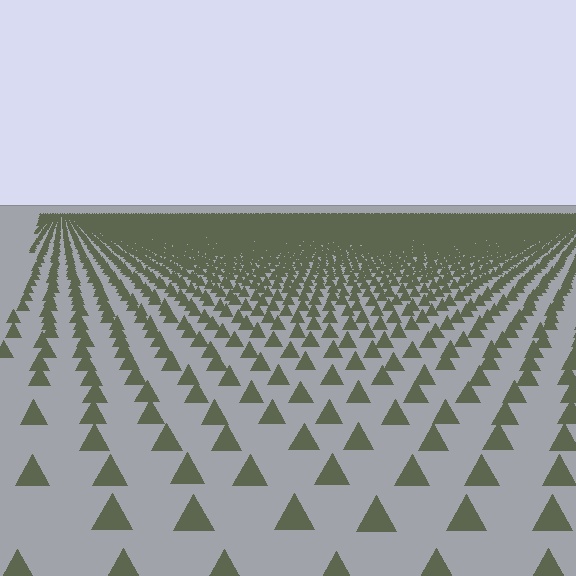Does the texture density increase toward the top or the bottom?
Density increases toward the top.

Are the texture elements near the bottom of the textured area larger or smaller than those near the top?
Larger. Near the bottom, elements are closer to the viewer and appear at a bigger on-screen size.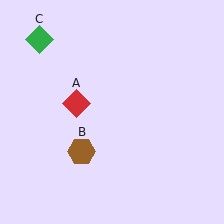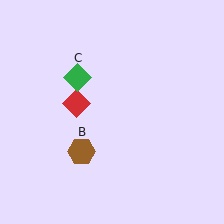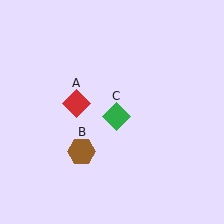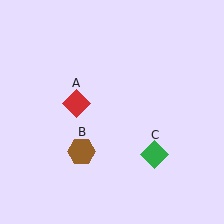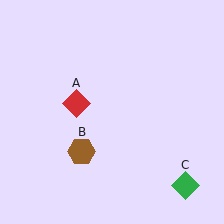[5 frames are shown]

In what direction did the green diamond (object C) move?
The green diamond (object C) moved down and to the right.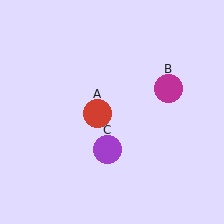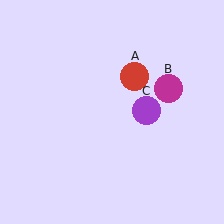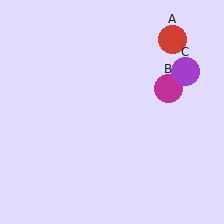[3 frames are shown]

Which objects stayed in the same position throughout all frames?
Magenta circle (object B) remained stationary.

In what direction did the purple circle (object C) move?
The purple circle (object C) moved up and to the right.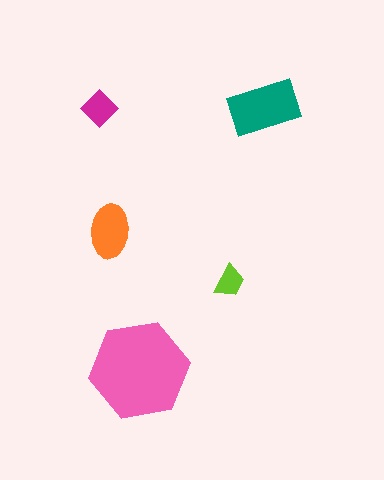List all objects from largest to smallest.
The pink hexagon, the teal rectangle, the orange ellipse, the magenta diamond, the lime trapezoid.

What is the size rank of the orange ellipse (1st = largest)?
3rd.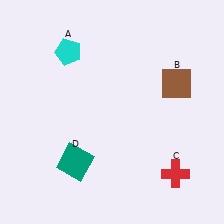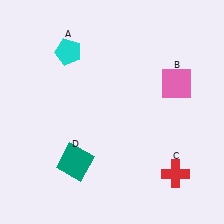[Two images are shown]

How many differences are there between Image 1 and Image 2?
There is 1 difference between the two images.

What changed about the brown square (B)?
In Image 1, B is brown. In Image 2, it changed to pink.